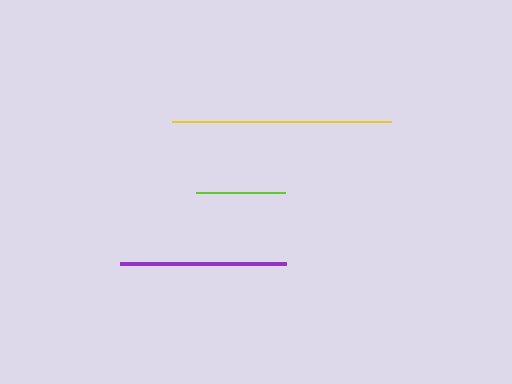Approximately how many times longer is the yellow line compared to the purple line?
The yellow line is approximately 1.3 times the length of the purple line.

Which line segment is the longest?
The yellow line is the longest at approximately 219 pixels.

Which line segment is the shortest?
The lime line is the shortest at approximately 89 pixels.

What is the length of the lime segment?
The lime segment is approximately 89 pixels long.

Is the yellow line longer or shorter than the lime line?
The yellow line is longer than the lime line.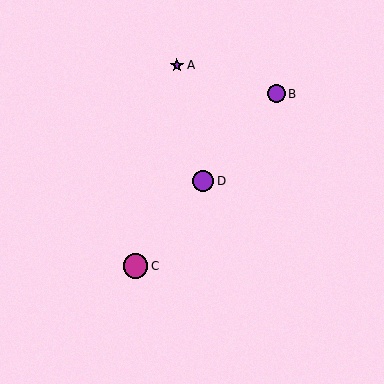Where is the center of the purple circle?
The center of the purple circle is at (203, 181).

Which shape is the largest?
The magenta circle (labeled C) is the largest.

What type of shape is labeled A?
Shape A is a purple star.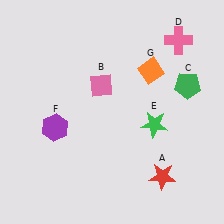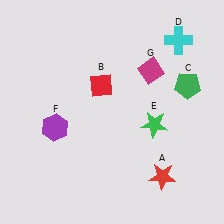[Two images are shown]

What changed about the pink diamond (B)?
In Image 1, B is pink. In Image 2, it changed to red.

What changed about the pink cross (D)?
In Image 1, D is pink. In Image 2, it changed to cyan.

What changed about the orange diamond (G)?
In Image 1, G is orange. In Image 2, it changed to magenta.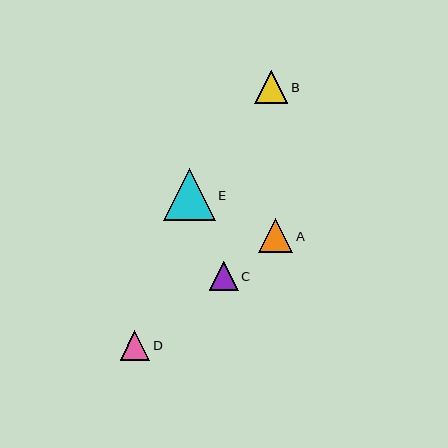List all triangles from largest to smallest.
From largest to smallest: E, A, B, D, C.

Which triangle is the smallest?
Triangle C is the smallest with a size of approximately 29 pixels.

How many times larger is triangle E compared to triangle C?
Triangle E is approximately 1.8 times the size of triangle C.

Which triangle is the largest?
Triangle E is the largest with a size of approximately 52 pixels.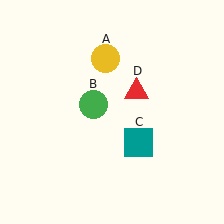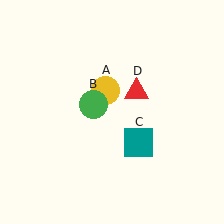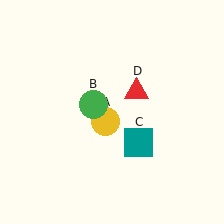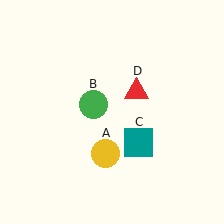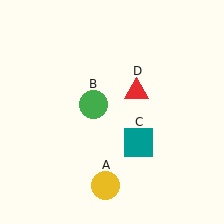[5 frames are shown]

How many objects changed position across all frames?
1 object changed position: yellow circle (object A).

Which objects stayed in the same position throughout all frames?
Green circle (object B) and teal square (object C) and red triangle (object D) remained stationary.